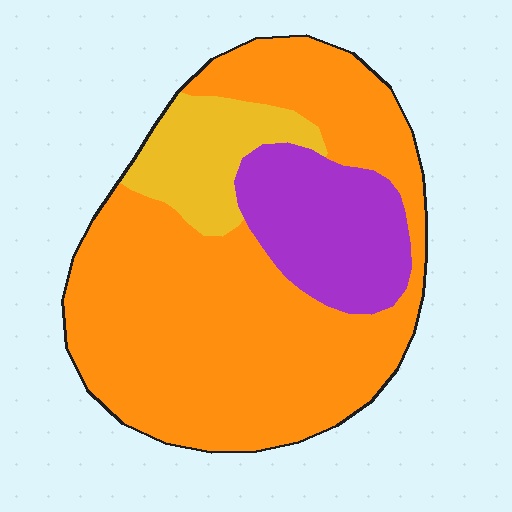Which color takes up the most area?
Orange, at roughly 70%.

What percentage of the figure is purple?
Purple takes up between a sixth and a third of the figure.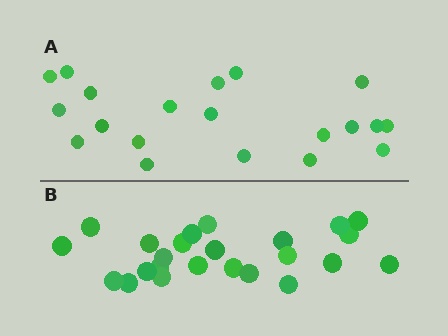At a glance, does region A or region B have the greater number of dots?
Region B (the bottom region) has more dots.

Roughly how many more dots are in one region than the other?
Region B has about 4 more dots than region A.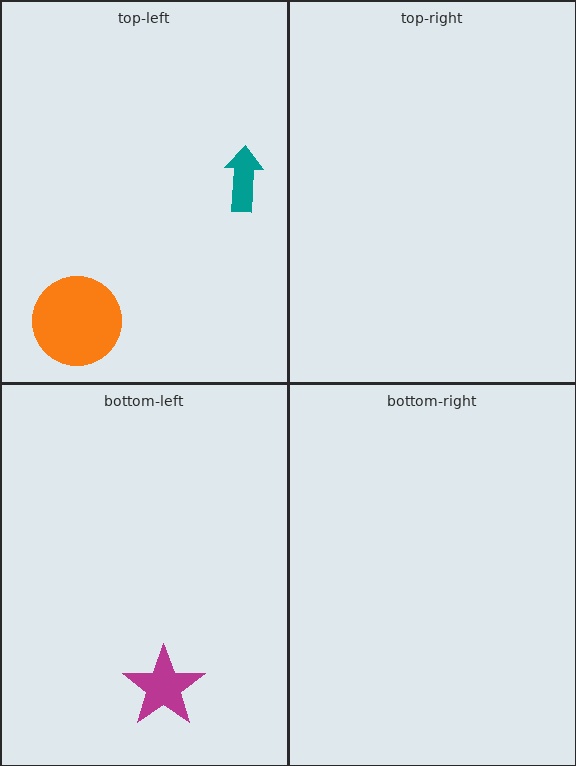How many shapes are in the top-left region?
2.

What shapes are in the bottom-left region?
The magenta star.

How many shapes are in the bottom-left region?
1.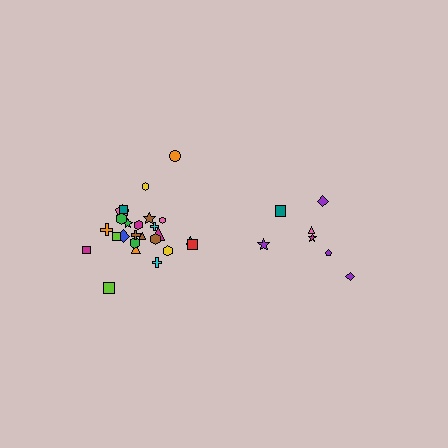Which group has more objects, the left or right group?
The left group.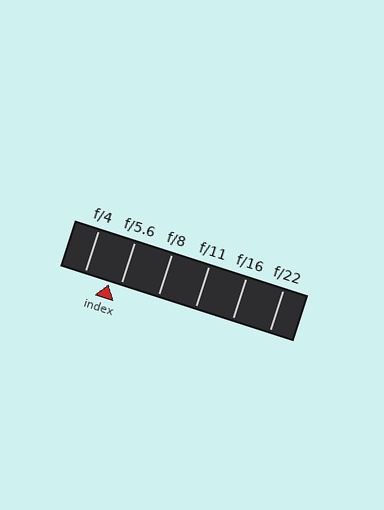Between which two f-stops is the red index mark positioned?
The index mark is between f/4 and f/5.6.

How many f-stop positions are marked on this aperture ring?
There are 6 f-stop positions marked.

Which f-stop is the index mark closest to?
The index mark is closest to f/5.6.